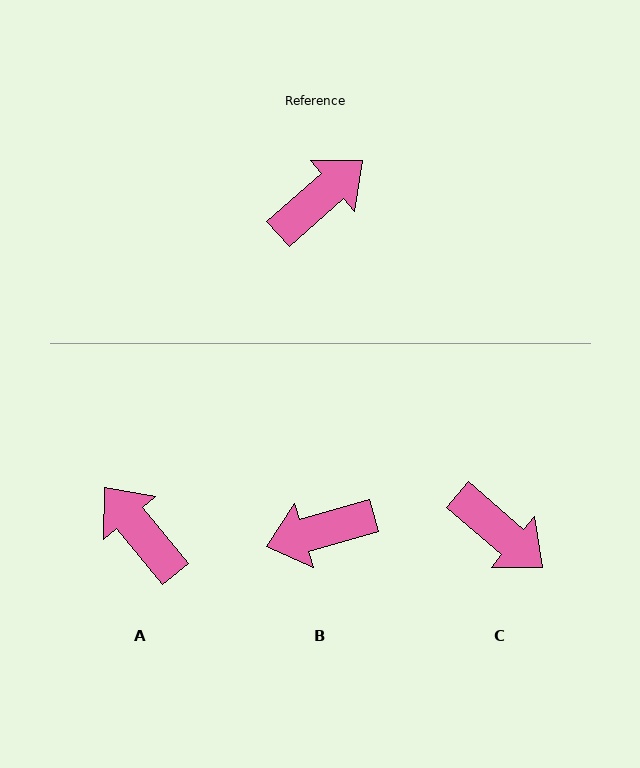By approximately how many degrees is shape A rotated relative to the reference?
Approximately 88 degrees counter-clockwise.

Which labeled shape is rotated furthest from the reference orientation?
B, about 155 degrees away.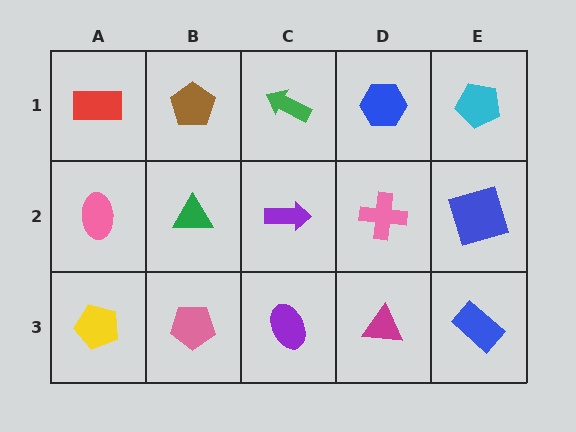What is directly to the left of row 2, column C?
A green triangle.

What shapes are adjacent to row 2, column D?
A blue hexagon (row 1, column D), a magenta triangle (row 3, column D), a purple arrow (row 2, column C), a blue square (row 2, column E).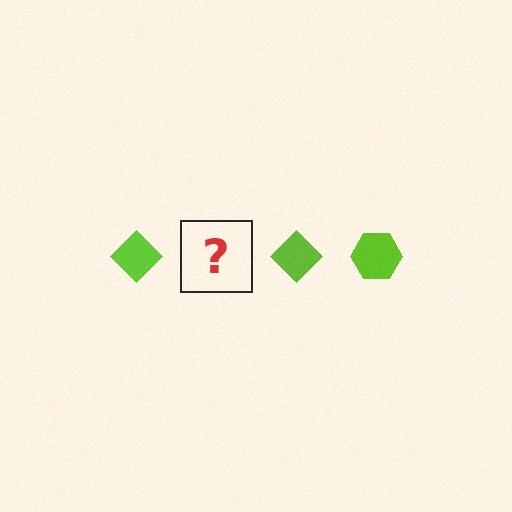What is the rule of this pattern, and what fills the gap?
The rule is that the pattern cycles through diamond, hexagon shapes in lime. The gap should be filled with a lime hexagon.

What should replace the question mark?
The question mark should be replaced with a lime hexagon.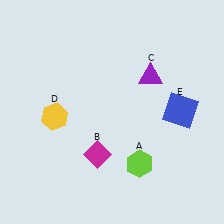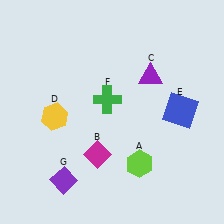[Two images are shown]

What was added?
A green cross (F), a purple diamond (G) were added in Image 2.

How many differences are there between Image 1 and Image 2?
There are 2 differences between the two images.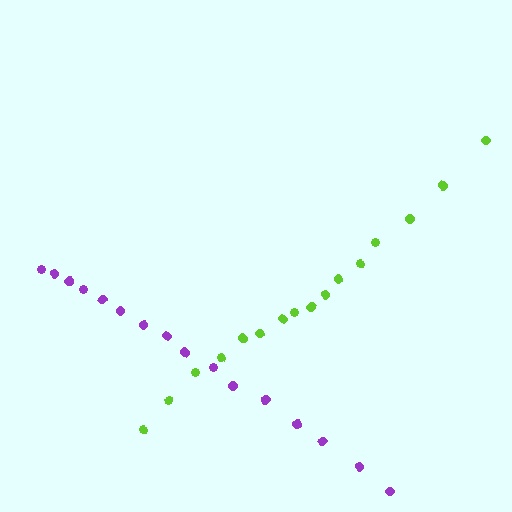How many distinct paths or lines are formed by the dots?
There are 2 distinct paths.